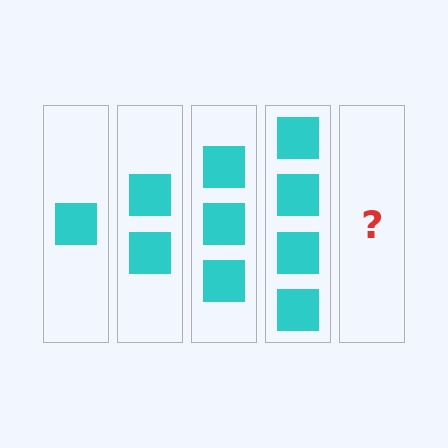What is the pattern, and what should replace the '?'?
The pattern is that each step adds one more square. The '?' should be 5 squares.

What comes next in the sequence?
The next element should be 5 squares.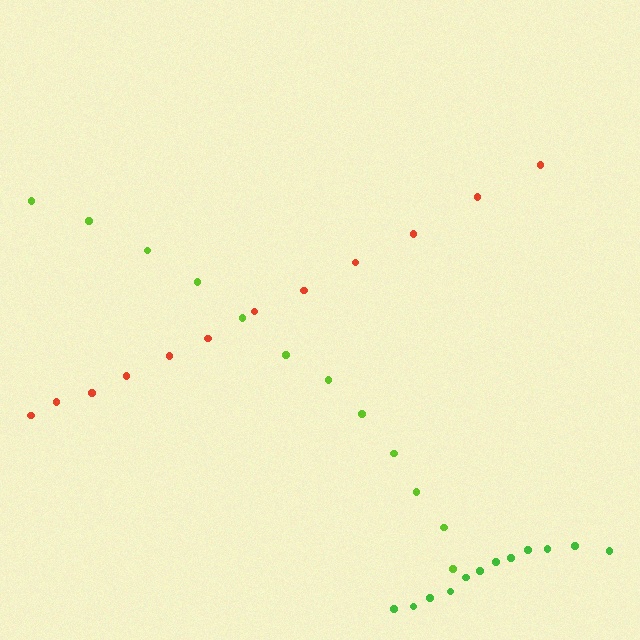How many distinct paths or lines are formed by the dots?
There are 3 distinct paths.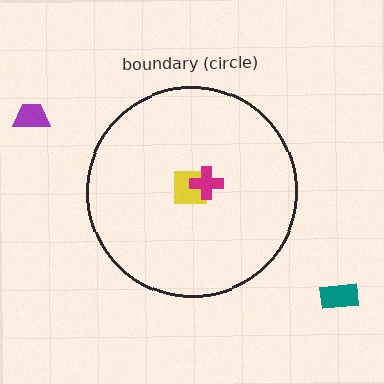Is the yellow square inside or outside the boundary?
Inside.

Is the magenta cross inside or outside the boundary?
Inside.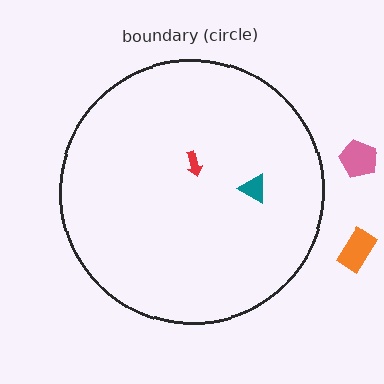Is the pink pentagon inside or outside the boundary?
Outside.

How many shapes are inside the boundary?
2 inside, 2 outside.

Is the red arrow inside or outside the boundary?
Inside.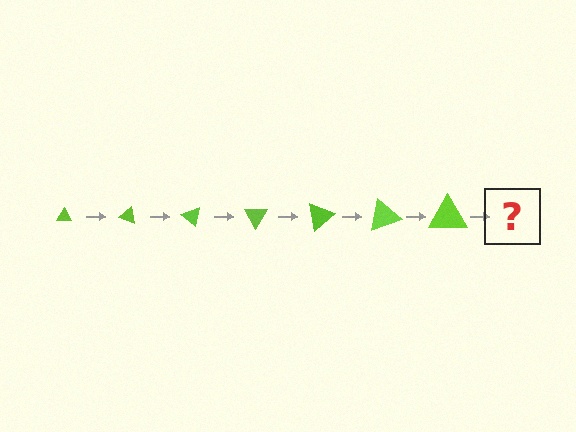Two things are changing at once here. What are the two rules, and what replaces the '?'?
The two rules are that the triangle grows larger each step and it rotates 20 degrees each step. The '?' should be a triangle, larger than the previous one and rotated 140 degrees from the start.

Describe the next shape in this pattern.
It should be a triangle, larger than the previous one and rotated 140 degrees from the start.